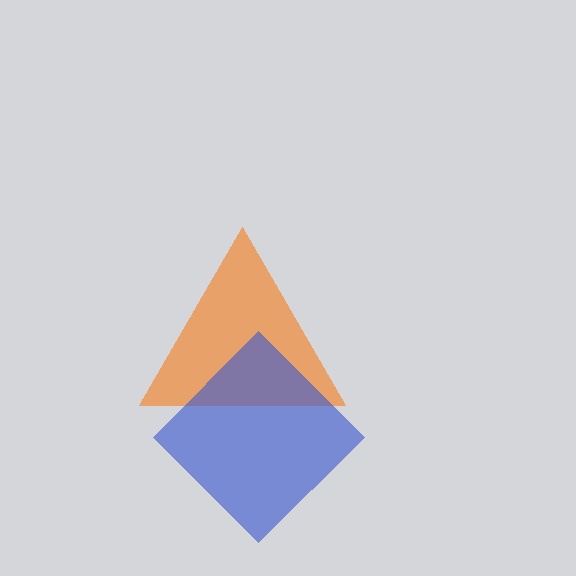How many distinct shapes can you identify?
There are 2 distinct shapes: an orange triangle, a blue diamond.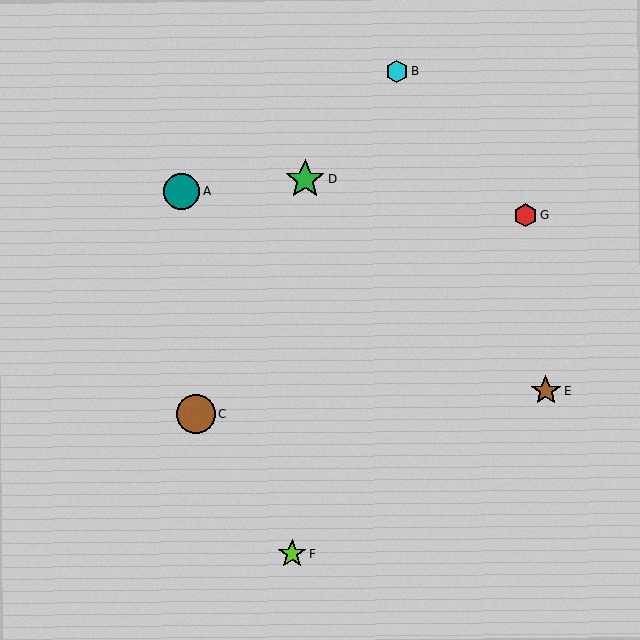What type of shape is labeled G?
Shape G is a red hexagon.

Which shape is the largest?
The brown circle (labeled C) is the largest.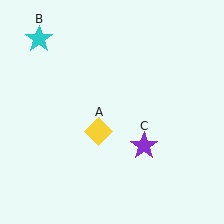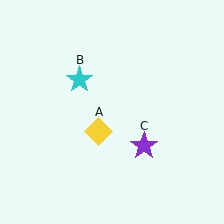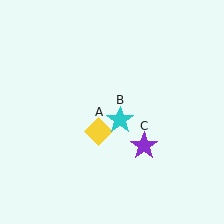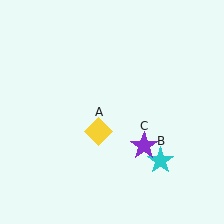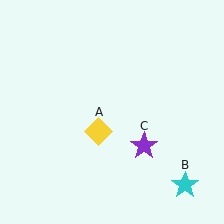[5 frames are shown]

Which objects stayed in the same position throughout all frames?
Yellow diamond (object A) and purple star (object C) remained stationary.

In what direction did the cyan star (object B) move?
The cyan star (object B) moved down and to the right.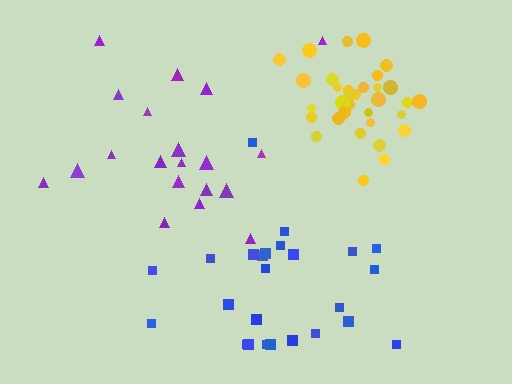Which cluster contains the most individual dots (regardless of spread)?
Yellow (33).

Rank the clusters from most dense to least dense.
yellow, blue, purple.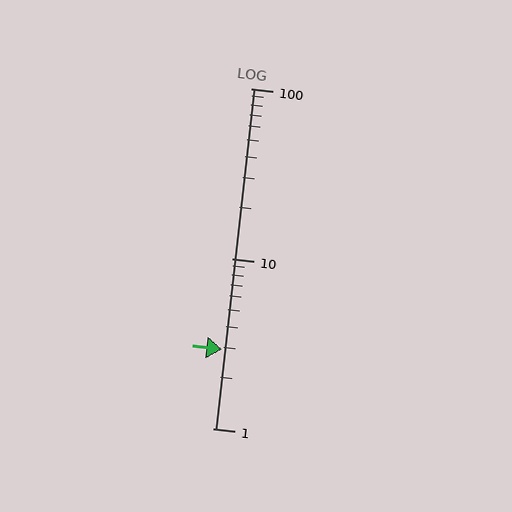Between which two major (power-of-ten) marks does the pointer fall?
The pointer is between 1 and 10.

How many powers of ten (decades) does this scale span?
The scale spans 2 decades, from 1 to 100.